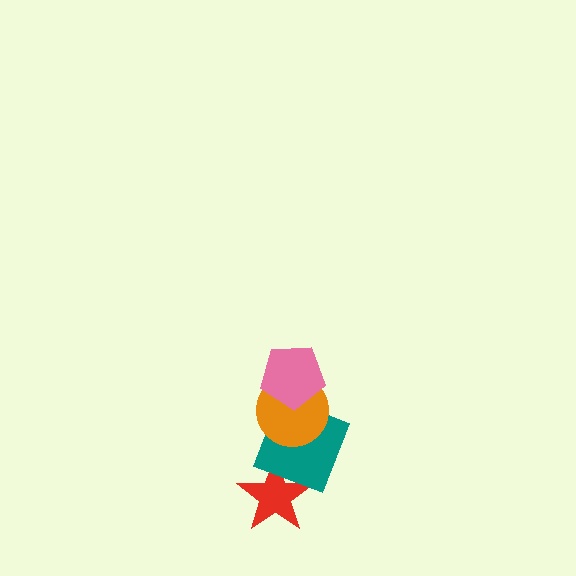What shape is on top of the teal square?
The orange circle is on top of the teal square.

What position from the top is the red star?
The red star is 4th from the top.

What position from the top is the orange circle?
The orange circle is 2nd from the top.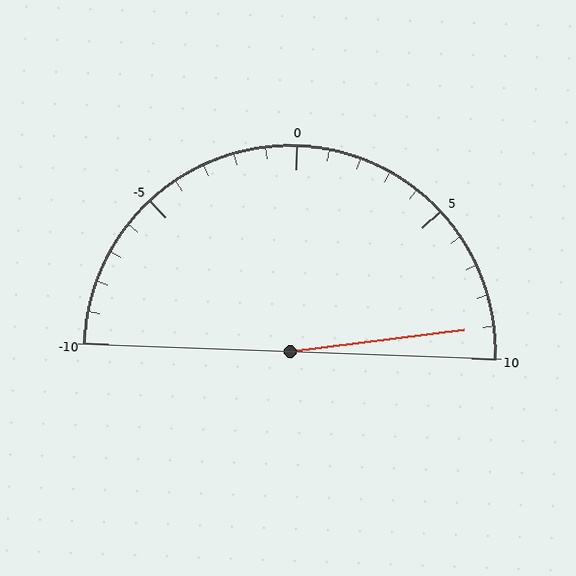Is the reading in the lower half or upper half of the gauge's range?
The reading is in the upper half of the range (-10 to 10).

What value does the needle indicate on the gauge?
The needle indicates approximately 9.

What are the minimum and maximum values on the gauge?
The gauge ranges from -10 to 10.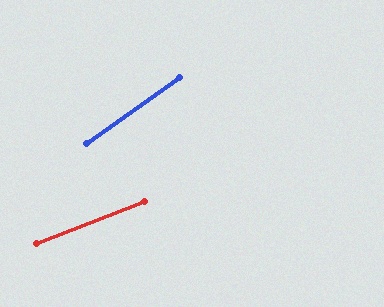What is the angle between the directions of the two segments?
Approximately 14 degrees.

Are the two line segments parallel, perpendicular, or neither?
Neither parallel nor perpendicular — they differ by about 14°.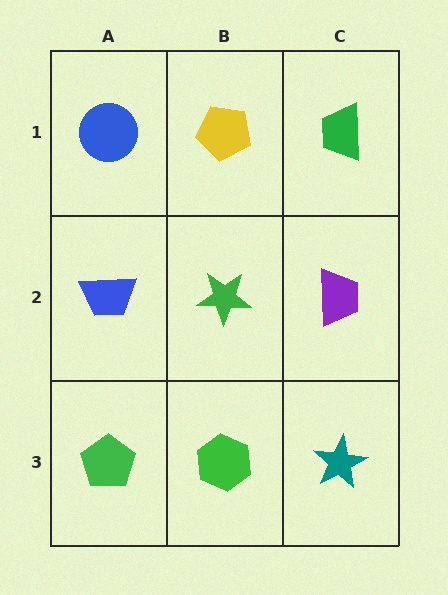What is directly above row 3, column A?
A blue trapezoid.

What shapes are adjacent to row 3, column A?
A blue trapezoid (row 2, column A), a green hexagon (row 3, column B).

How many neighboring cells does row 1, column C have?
2.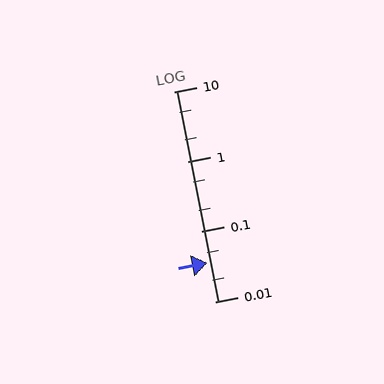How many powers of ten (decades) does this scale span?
The scale spans 3 decades, from 0.01 to 10.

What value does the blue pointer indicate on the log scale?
The pointer indicates approximately 0.036.